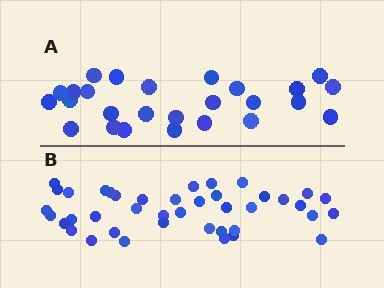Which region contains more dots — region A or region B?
Region B (the bottom region) has more dots.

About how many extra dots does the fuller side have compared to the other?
Region B has approximately 15 more dots than region A.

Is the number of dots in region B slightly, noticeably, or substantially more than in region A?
Region B has substantially more. The ratio is roughly 1.6 to 1.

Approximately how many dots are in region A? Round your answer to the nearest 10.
About 30 dots. (The exact count is 26, which rounds to 30.)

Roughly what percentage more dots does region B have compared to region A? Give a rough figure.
About 60% more.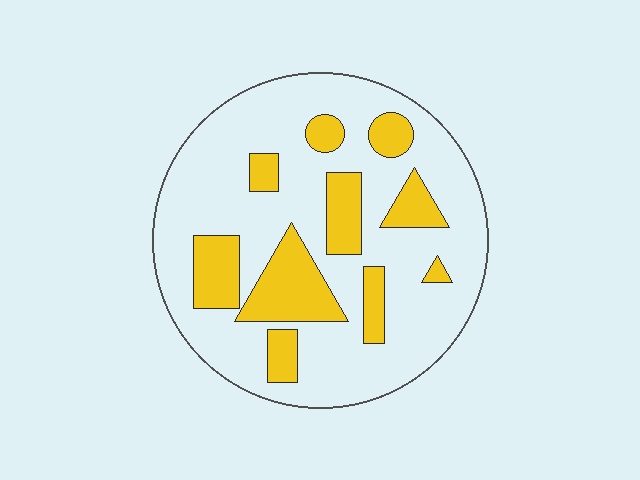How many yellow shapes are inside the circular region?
10.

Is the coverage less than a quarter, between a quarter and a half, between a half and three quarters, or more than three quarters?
Between a quarter and a half.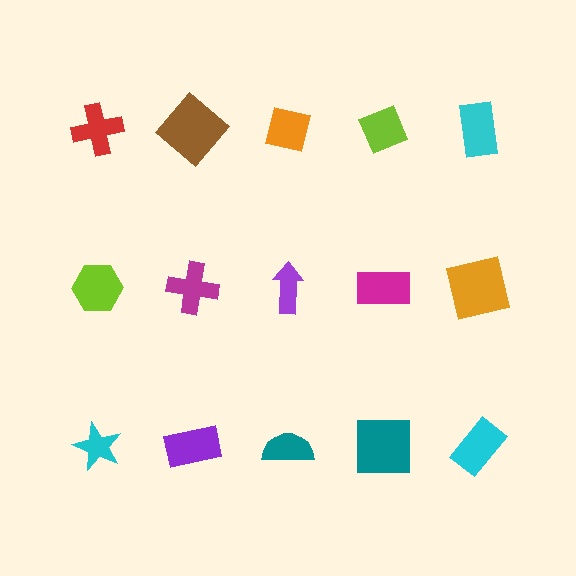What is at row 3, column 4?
A teal square.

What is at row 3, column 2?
A purple rectangle.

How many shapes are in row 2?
5 shapes.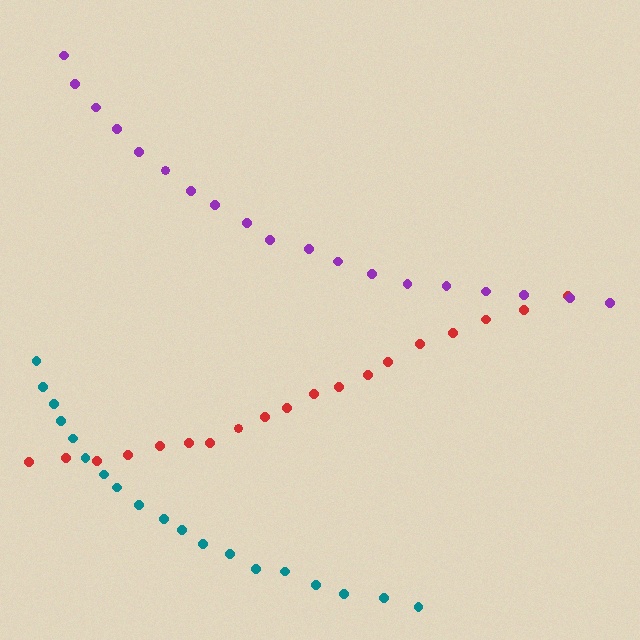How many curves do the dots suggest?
There are 3 distinct paths.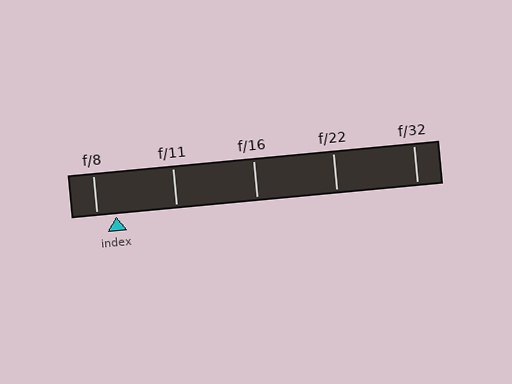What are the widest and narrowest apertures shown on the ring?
The widest aperture shown is f/8 and the narrowest is f/32.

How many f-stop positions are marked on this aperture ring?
There are 5 f-stop positions marked.